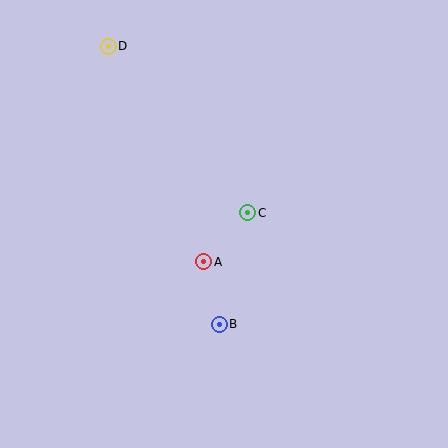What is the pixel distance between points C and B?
The distance between C and B is 115 pixels.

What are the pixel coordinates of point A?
Point A is at (204, 262).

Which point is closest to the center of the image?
Point C at (248, 213) is closest to the center.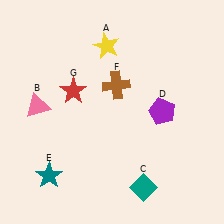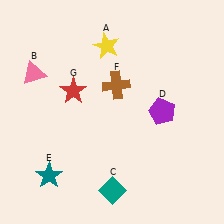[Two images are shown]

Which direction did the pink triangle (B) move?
The pink triangle (B) moved up.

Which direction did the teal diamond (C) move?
The teal diamond (C) moved left.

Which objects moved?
The objects that moved are: the pink triangle (B), the teal diamond (C).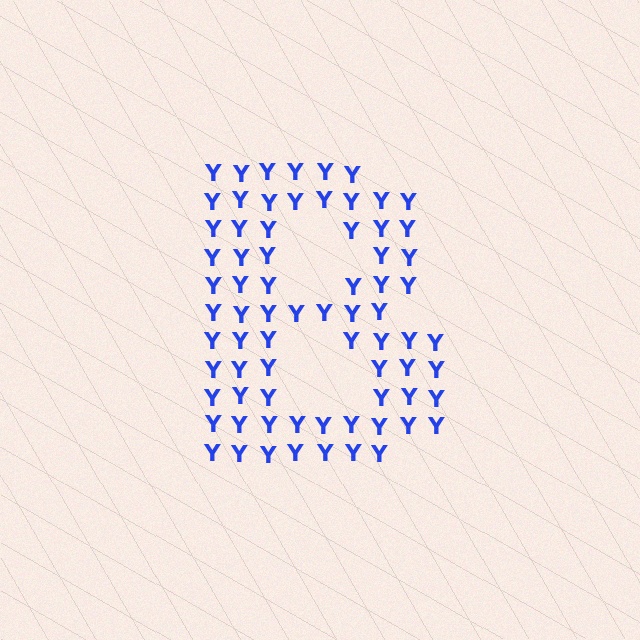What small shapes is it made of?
It is made of small letter Y's.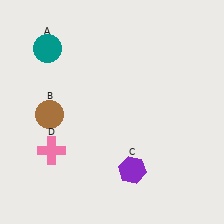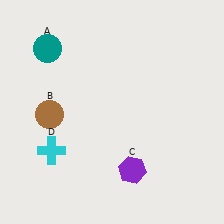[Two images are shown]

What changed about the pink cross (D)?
In Image 1, D is pink. In Image 2, it changed to cyan.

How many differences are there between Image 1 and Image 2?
There is 1 difference between the two images.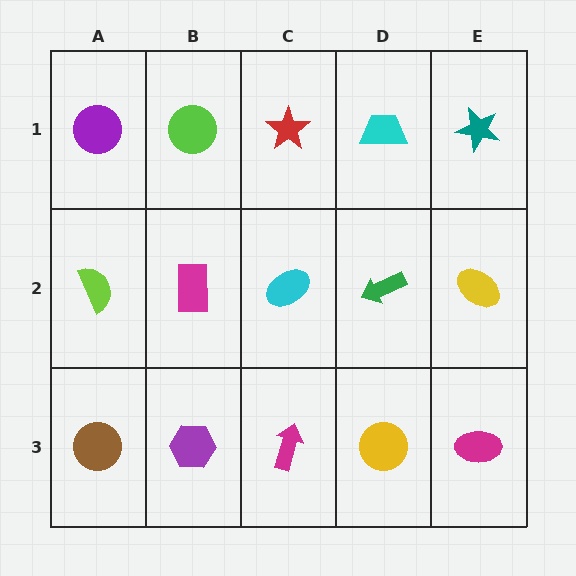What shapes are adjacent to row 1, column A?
A lime semicircle (row 2, column A), a lime circle (row 1, column B).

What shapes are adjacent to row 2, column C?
A red star (row 1, column C), a magenta arrow (row 3, column C), a magenta rectangle (row 2, column B), a green arrow (row 2, column D).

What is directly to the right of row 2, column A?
A magenta rectangle.